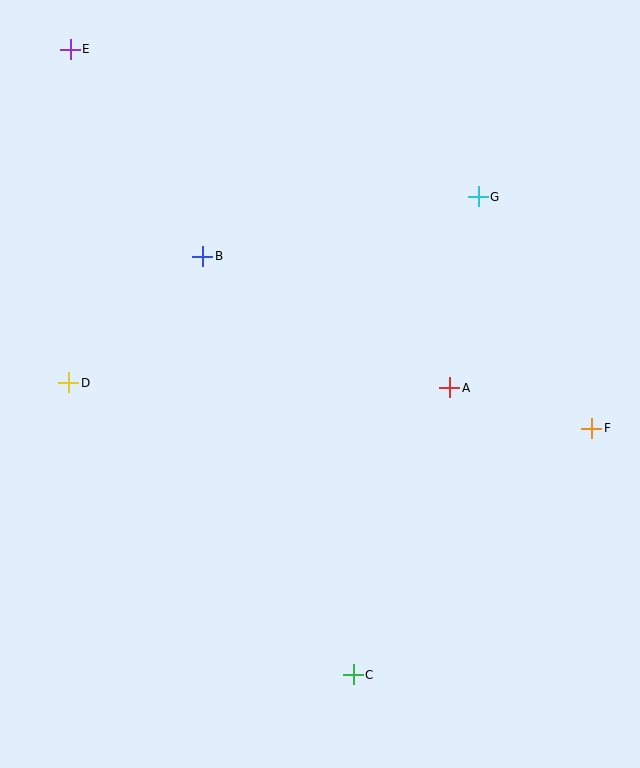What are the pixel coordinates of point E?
Point E is at (70, 49).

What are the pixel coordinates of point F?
Point F is at (592, 428).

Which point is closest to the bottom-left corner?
Point C is closest to the bottom-left corner.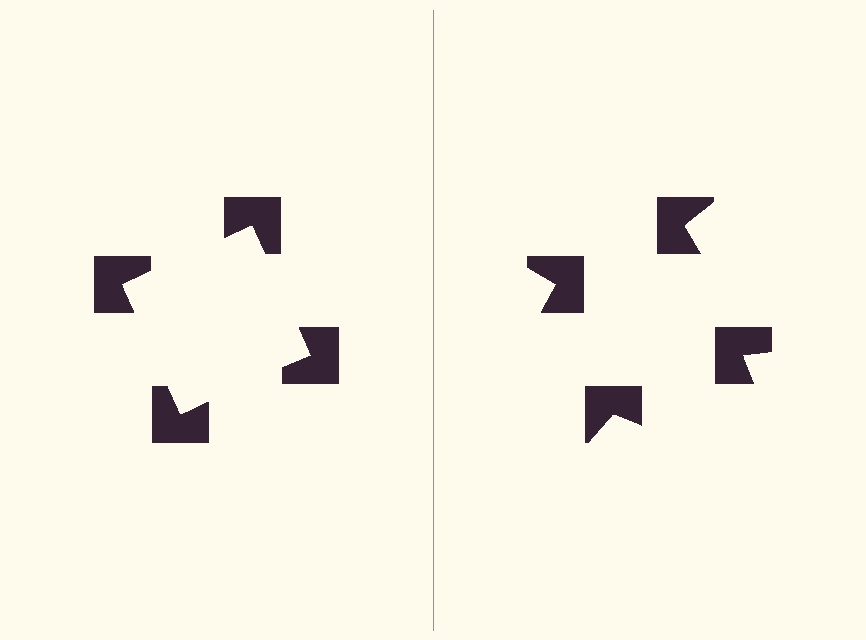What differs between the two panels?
The notched squares are positioned identically on both sides; only the wedge orientations differ. On the left they align to a square; on the right they are misaligned.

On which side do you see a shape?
An illusory square appears on the left side. On the right side the wedge cuts are rotated, so no coherent shape forms.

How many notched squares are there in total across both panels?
8 — 4 on each side.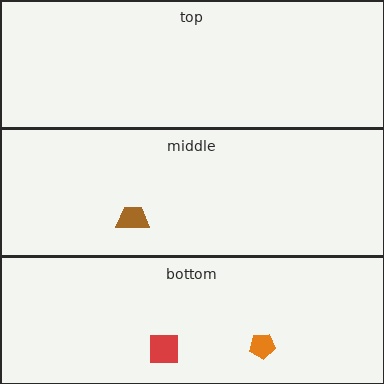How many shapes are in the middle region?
1.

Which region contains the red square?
The bottom region.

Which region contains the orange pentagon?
The bottom region.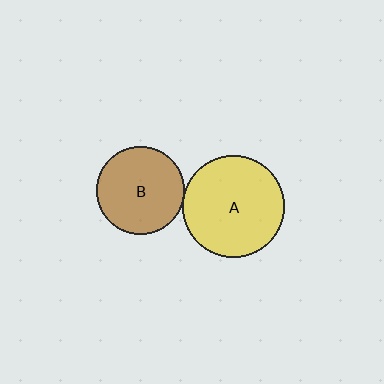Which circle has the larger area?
Circle A (yellow).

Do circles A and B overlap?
Yes.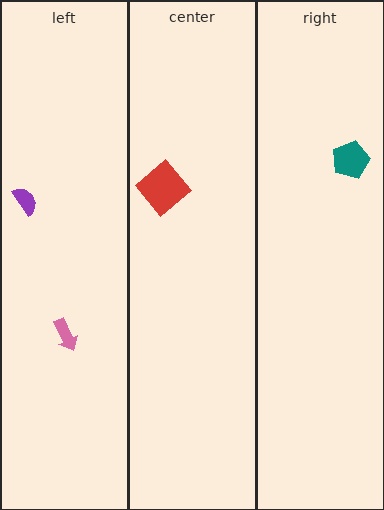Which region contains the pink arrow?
The left region.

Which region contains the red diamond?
The center region.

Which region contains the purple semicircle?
The left region.